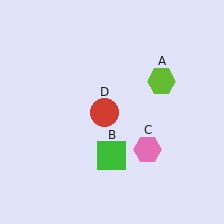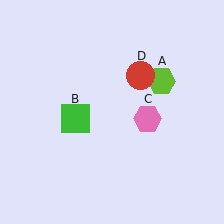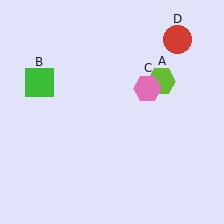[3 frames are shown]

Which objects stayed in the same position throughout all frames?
Lime hexagon (object A) remained stationary.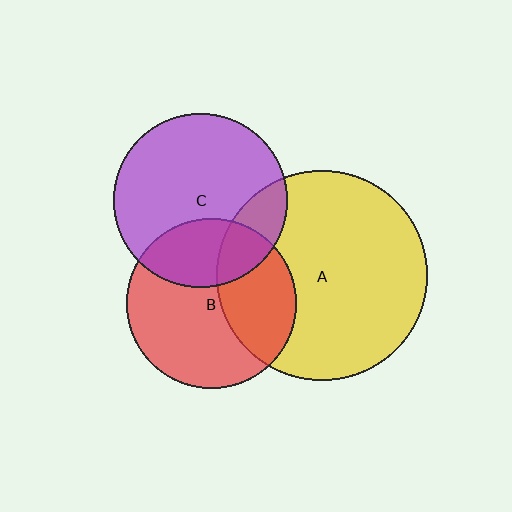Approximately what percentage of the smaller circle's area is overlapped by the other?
Approximately 35%.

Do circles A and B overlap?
Yes.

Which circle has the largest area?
Circle A (yellow).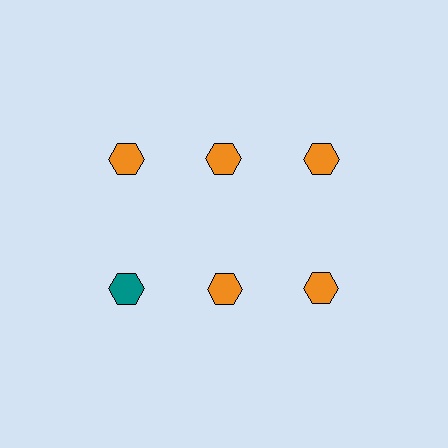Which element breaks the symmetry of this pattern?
The teal hexagon in the second row, leftmost column breaks the symmetry. All other shapes are orange hexagons.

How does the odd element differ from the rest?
It has a different color: teal instead of orange.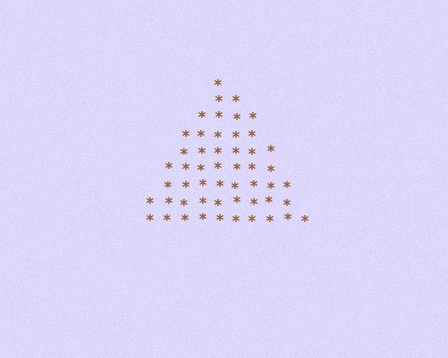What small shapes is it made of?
It is made of small asterisks.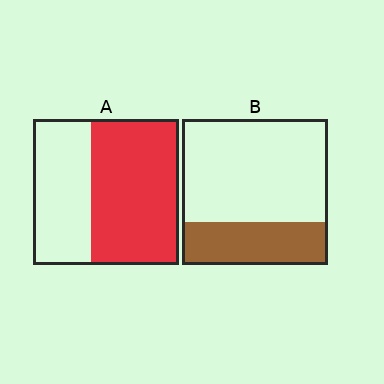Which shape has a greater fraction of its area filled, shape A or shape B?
Shape A.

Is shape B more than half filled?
No.